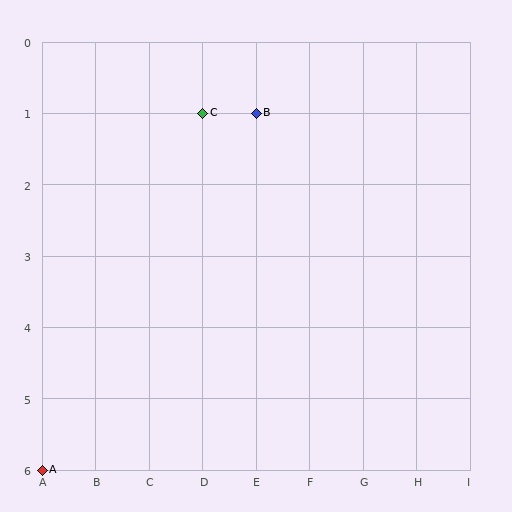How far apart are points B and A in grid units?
Points B and A are 4 columns and 5 rows apart (about 6.4 grid units diagonally).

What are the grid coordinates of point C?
Point C is at grid coordinates (D, 1).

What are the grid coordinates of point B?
Point B is at grid coordinates (E, 1).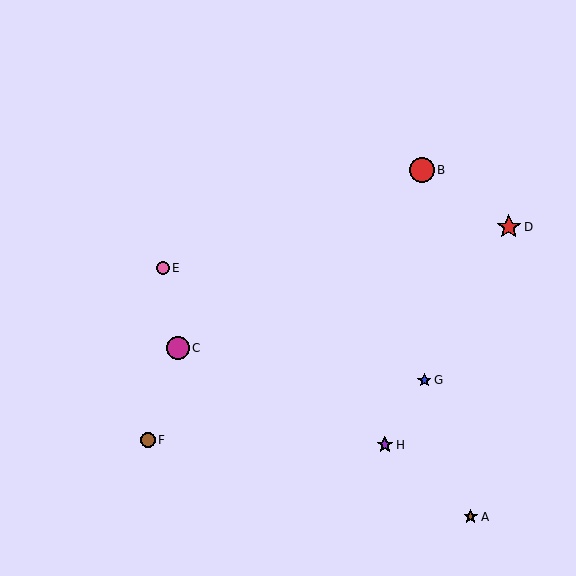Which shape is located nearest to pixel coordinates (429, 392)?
The blue star (labeled G) at (424, 380) is nearest to that location.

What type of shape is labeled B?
Shape B is a red circle.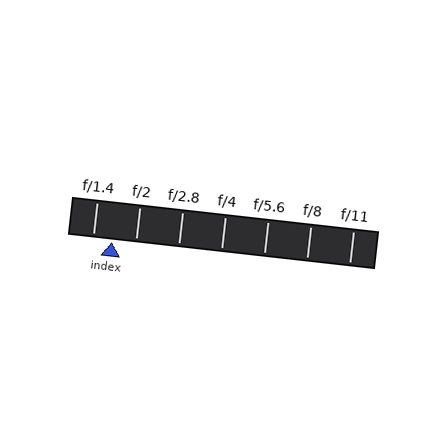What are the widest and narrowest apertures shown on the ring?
The widest aperture shown is f/1.4 and the narrowest is f/11.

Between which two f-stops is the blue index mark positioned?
The index mark is between f/1.4 and f/2.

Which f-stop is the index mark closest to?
The index mark is closest to f/1.4.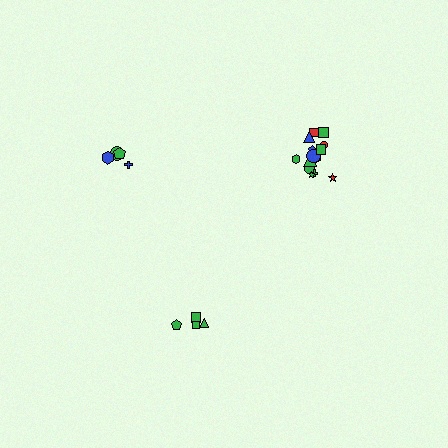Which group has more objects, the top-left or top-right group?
The top-right group.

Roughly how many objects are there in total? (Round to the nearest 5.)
Roughly 25 objects in total.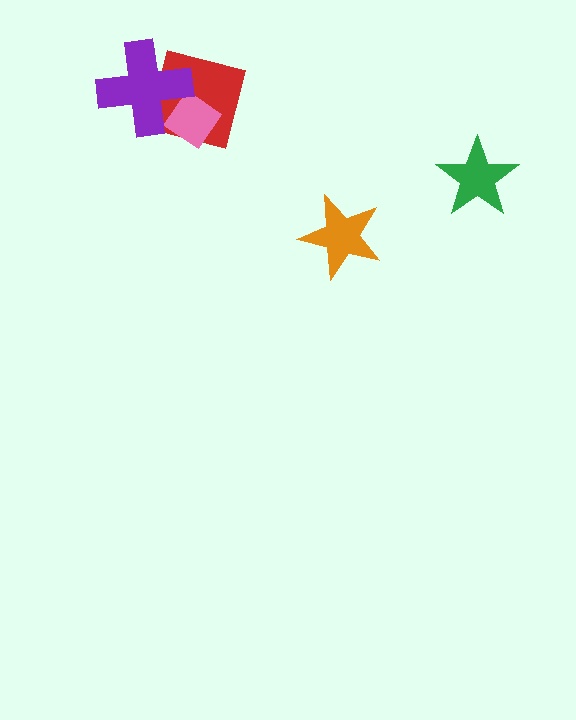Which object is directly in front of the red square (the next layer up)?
The pink diamond is directly in front of the red square.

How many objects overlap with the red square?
2 objects overlap with the red square.